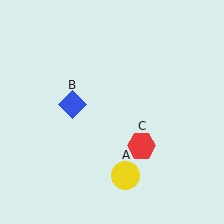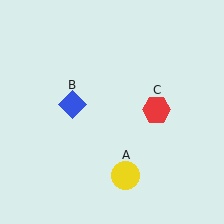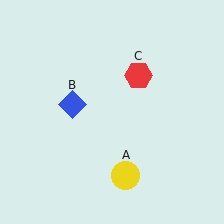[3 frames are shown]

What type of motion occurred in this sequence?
The red hexagon (object C) rotated counterclockwise around the center of the scene.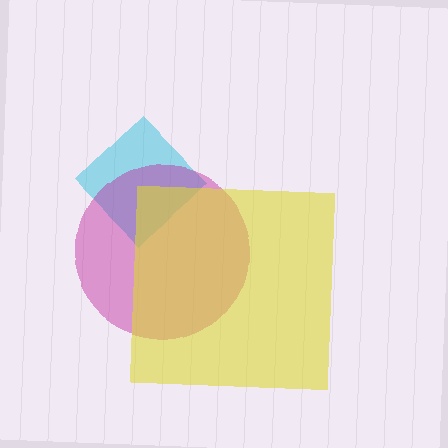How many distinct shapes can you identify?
There are 3 distinct shapes: a cyan diamond, a magenta circle, a yellow square.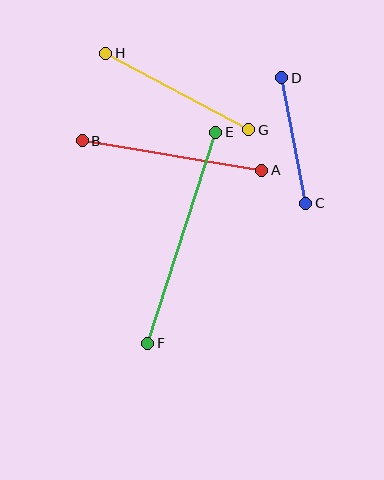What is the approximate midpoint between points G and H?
The midpoint is at approximately (177, 92) pixels.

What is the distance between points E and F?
The distance is approximately 222 pixels.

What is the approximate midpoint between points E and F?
The midpoint is at approximately (182, 238) pixels.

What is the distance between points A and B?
The distance is approximately 182 pixels.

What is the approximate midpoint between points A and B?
The midpoint is at approximately (172, 155) pixels.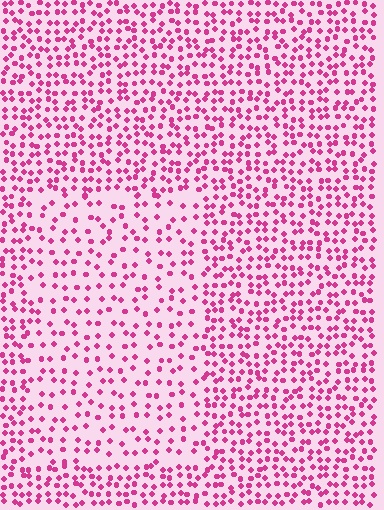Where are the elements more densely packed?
The elements are more densely packed outside the rectangle boundary.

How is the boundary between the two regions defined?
The boundary is defined by a change in element density (approximately 1.8x ratio). All elements are the same color, size, and shape.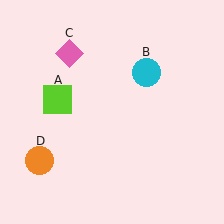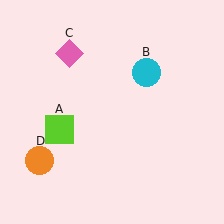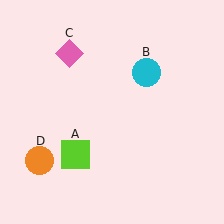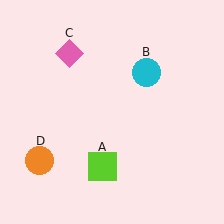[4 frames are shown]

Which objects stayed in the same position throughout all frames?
Cyan circle (object B) and pink diamond (object C) and orange circle (object D) remained stationary.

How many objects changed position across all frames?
1 object changed position: lime square (object A).